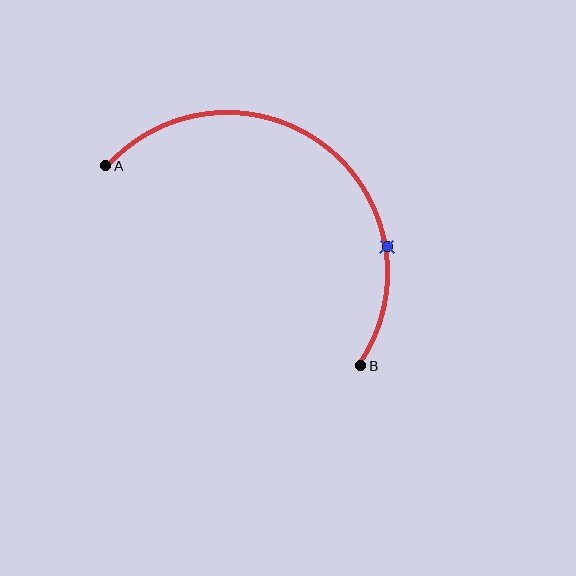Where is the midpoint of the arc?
The arc midpoint is the point on the curve farthest from the straight line joining A and B. It sits above and to the right of that line.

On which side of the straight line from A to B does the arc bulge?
The arc bulges above and to the right of the straight line connecting A and B.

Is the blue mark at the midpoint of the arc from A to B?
No. The blue mark lies on the arc but is closer to endpoint B. The arc midpoint would be at the point on the curve equidistant along the arc from both A and B.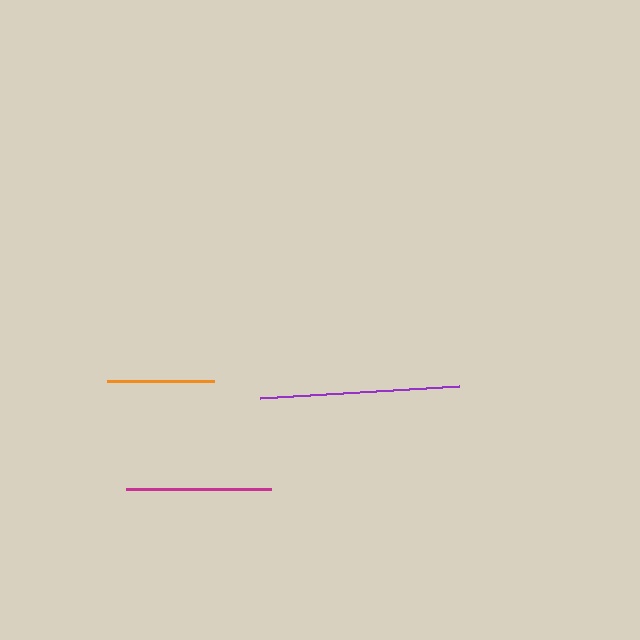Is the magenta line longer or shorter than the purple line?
The purple line is longer than the magenta line.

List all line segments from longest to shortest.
From longest to shortest: purple, magenta, orange.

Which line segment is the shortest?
The orange line is the shortest at approximately 107 pixels.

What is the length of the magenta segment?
The magenta segment is approximately 145 pixels long.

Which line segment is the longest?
The purple line is the longest at approximately 199 pixels.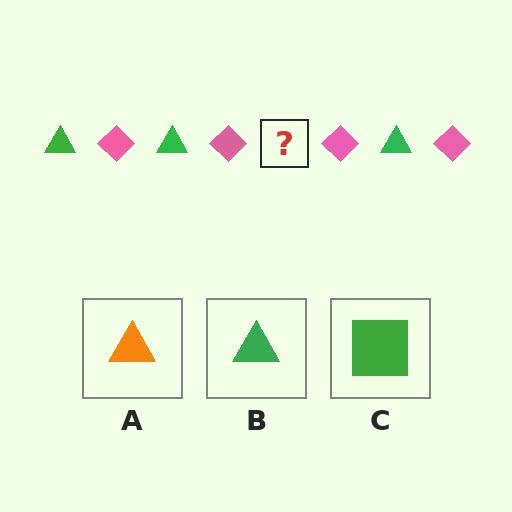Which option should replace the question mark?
Option B.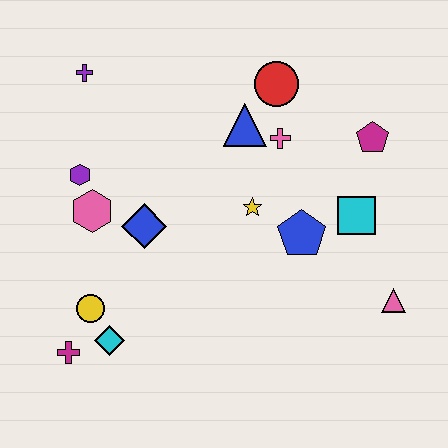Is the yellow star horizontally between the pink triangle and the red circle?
No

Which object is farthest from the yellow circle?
The magenta pentagon is farthest from the yellow circle.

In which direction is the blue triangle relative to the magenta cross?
The blue triangle is above the magenta cross.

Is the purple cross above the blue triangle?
Yes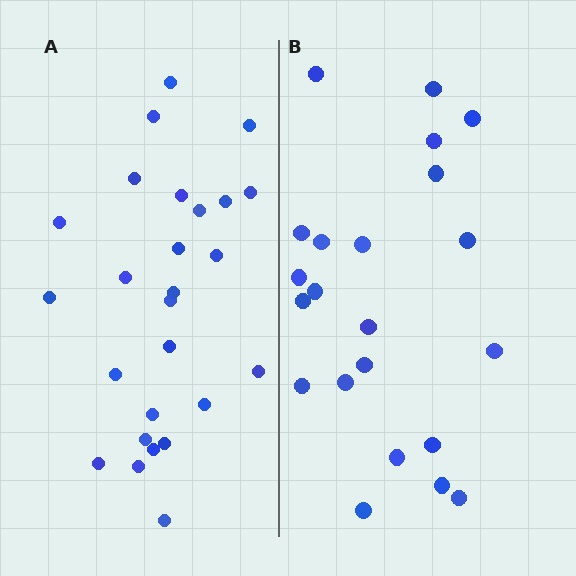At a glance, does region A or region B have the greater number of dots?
Region A (the left region) has more dots.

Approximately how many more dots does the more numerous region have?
Region A has about 4 more dots than region B.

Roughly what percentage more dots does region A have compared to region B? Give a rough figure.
About 20% more.